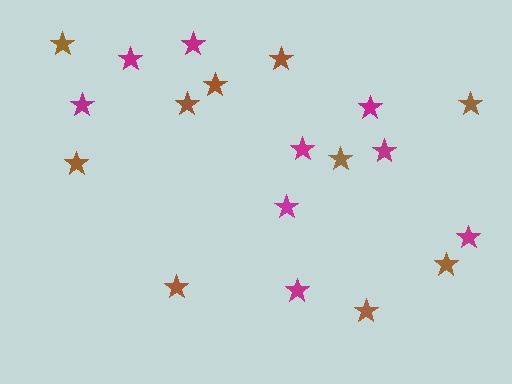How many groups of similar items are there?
There are 2 groups: one group of brown stars (10) and one group of magenta stars (9).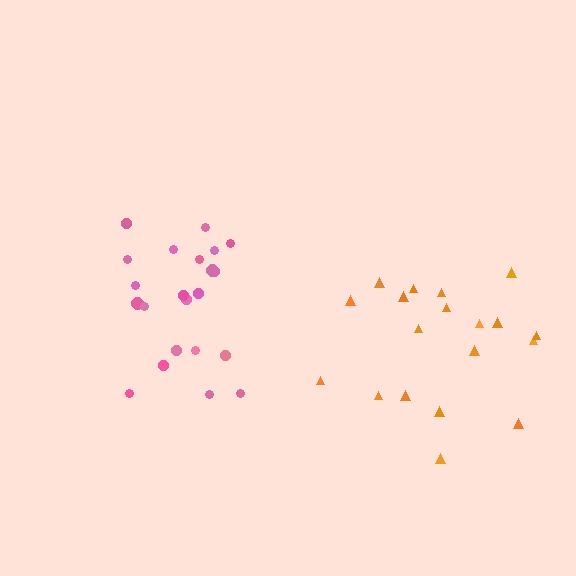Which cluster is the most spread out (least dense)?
Orange.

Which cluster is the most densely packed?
Pink.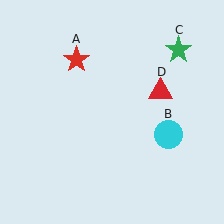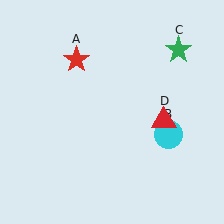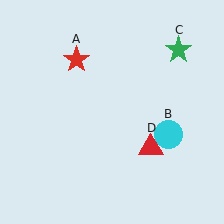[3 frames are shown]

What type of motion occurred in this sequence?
The red triangle (object D) rotated clockwise around the center of the scene.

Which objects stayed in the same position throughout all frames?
Red star (object A) and cyan circle (object B) and green star (object C) remained stationary.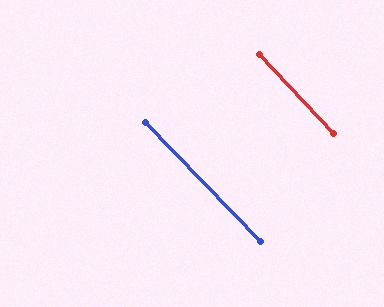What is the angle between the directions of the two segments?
Approximately 1 degree.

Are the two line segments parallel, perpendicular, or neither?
Parallel — their directions differ by only 1.1°.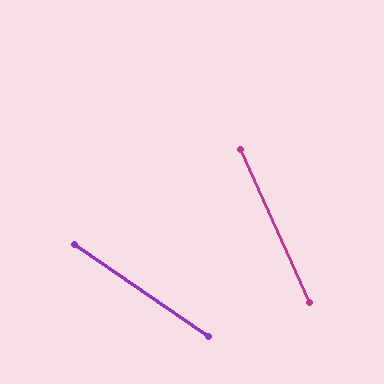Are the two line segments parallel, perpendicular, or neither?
Neither parallel nor perpendicular — they differ by about 31°.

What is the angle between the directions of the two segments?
Approximately 31 degrees.